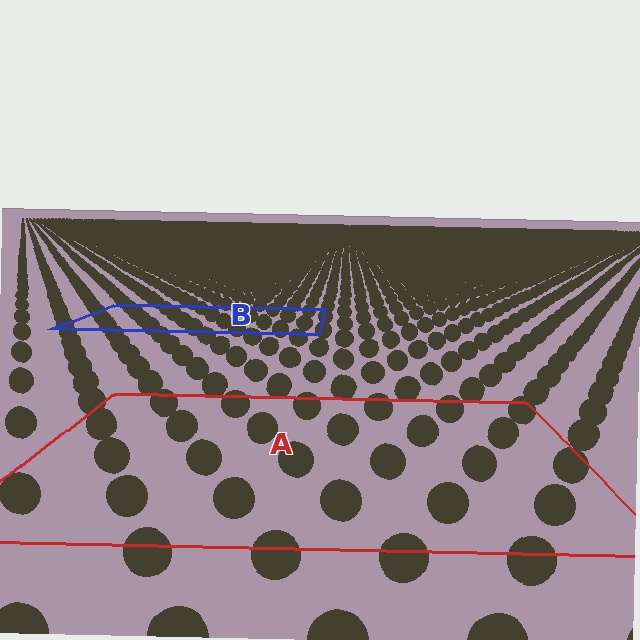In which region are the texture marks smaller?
The texture marks are smaller in region B, because it is farther away.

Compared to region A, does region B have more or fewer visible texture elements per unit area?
Region B has more texture elements per unit area — they are packed more densely because it is farther away.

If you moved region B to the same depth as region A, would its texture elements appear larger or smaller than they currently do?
They would appear larger. At a closer depth, the same texture elements are projected at a bigger on-screen size.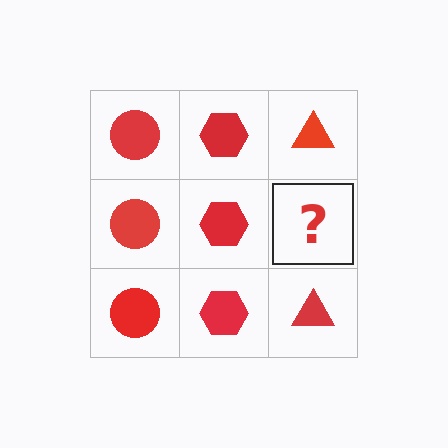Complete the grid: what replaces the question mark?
The question mark should be replaced with a red triangle.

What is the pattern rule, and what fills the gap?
The rule is that each column has a consistent shape. The gap should be filled with a red triangle.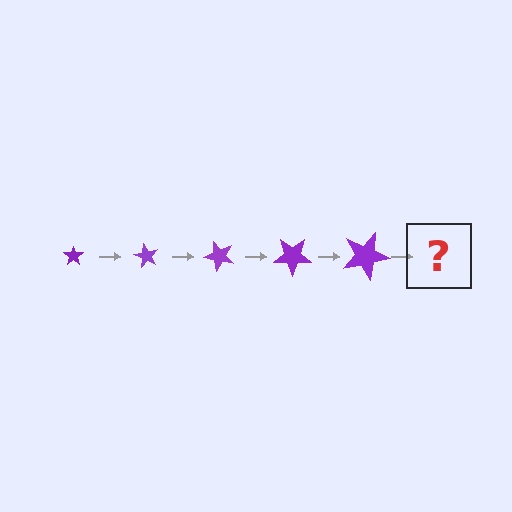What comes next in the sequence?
The next element should be a star, larger than the previous one and rotated 300 degrees from the start.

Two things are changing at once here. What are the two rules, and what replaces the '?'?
The two rules are that the star grows larger each step and it rotates 60 degrees each step. The '?' should be a star, larger than the previous one and rotated 300 degrees from the start.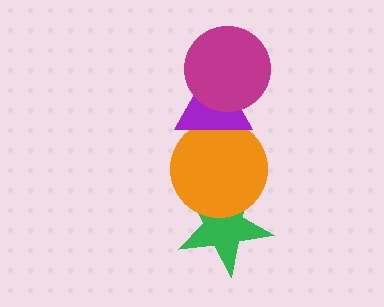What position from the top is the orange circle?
The orange circle is 3rd from the top.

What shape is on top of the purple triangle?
The magenta circle is on top of the purple triangle.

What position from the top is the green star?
The green star is 4th from the top.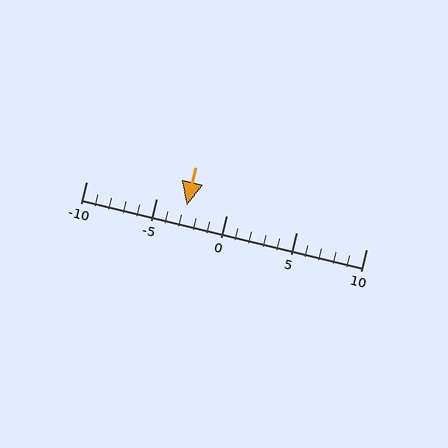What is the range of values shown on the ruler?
The ruler shows values from -10 to 10.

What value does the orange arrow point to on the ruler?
The orange arrow points to approximately -3.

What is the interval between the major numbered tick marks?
The major tick marks are spaced 5 units apart.